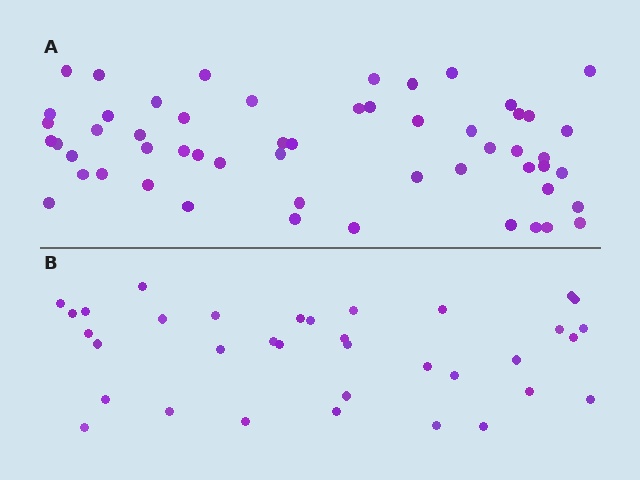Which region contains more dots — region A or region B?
Region A (the top region) has more dots.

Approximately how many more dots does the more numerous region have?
Region A has approximately 20 more dots than region B.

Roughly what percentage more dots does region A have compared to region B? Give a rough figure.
About 55% more.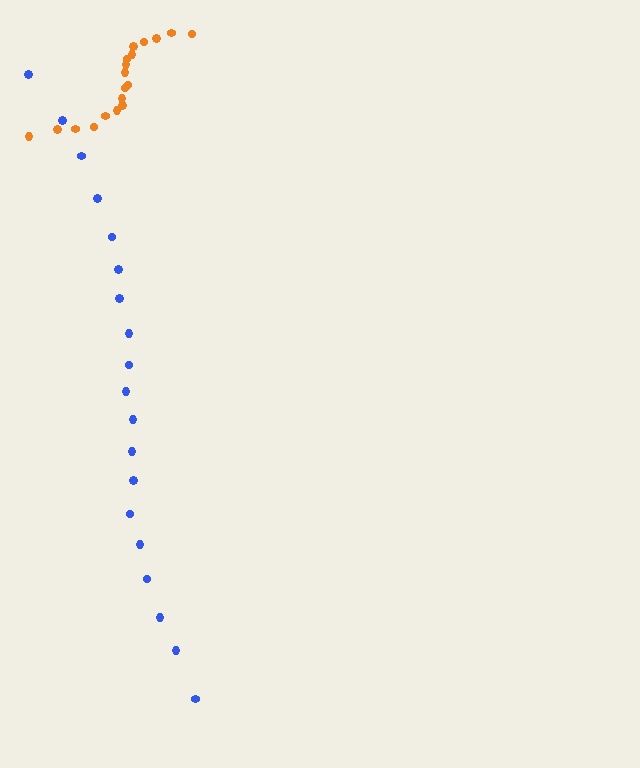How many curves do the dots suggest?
There are 2 distinct paths.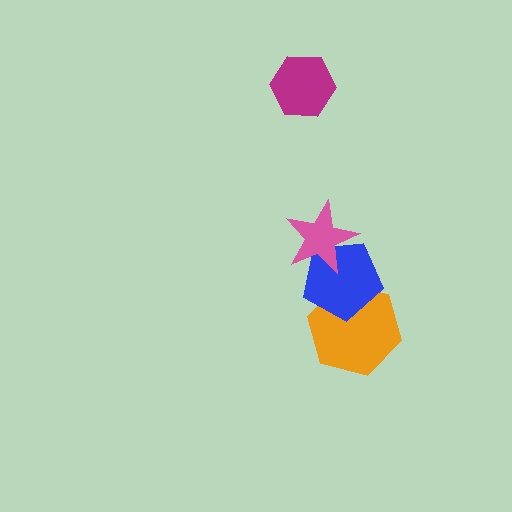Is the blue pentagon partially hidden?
Yes, it is partially covered by another shape.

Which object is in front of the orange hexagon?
The blue pentagon is in front of the orange hexagon.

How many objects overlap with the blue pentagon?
2 objects overlap with the blue pentagon.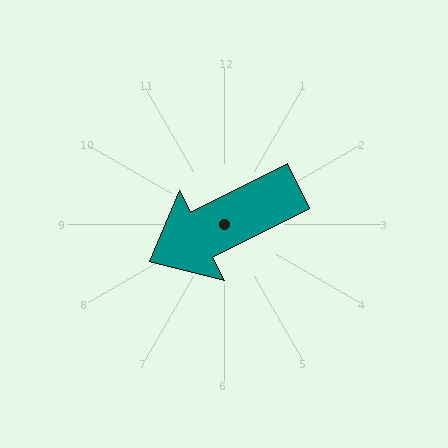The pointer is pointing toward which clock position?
Roughly 8 o'clock.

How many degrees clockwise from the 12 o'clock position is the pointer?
Approximately 243 degrees.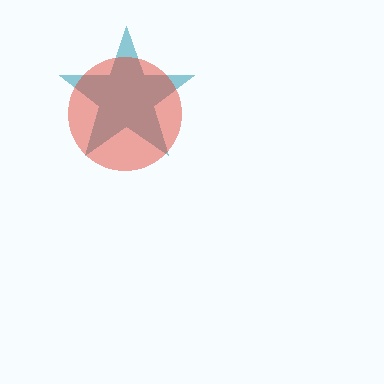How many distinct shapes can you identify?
There are 2 distinct shapes: a teal star, a red circle.